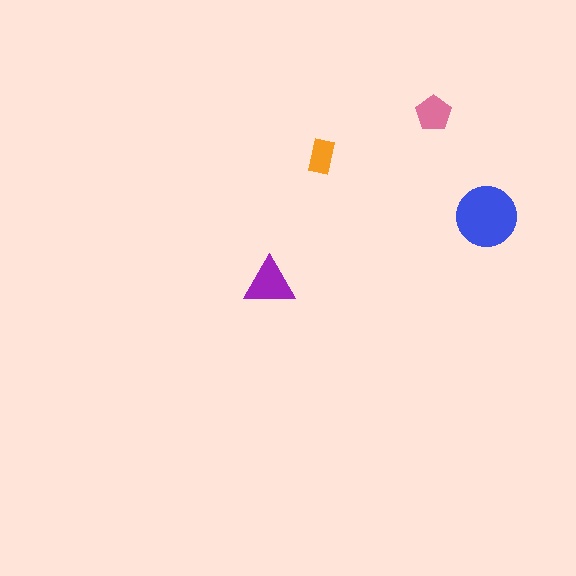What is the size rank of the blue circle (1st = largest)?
1st.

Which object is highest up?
The pink pentagon is topmost.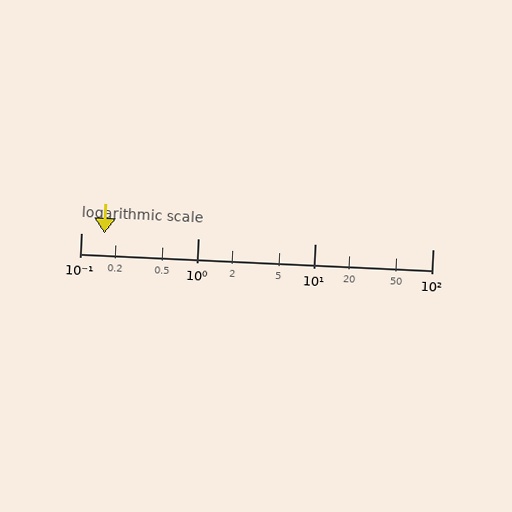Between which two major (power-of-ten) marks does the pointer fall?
The pointer is between 0.1 and 1.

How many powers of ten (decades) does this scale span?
The scale spans 3 decades, from 0.1 to 100.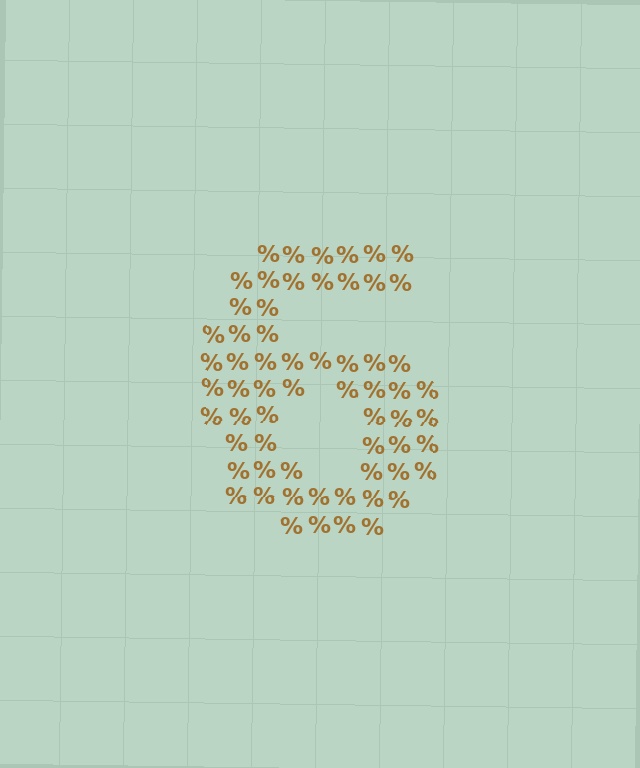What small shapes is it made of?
It is made of small percent signs.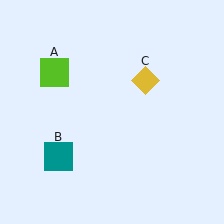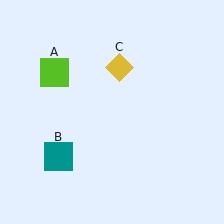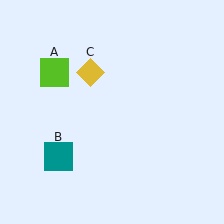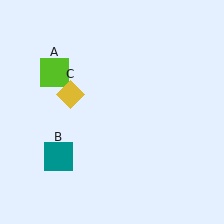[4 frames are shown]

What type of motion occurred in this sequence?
The yellow diamond (object C) rotated counterclockwise around the center of the scene.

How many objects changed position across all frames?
1 object changed position: yellow diamond (object C).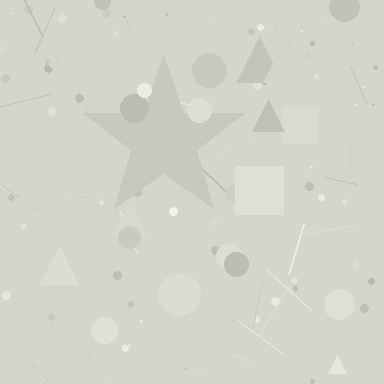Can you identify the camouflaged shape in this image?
The camouflaged shape is a star.